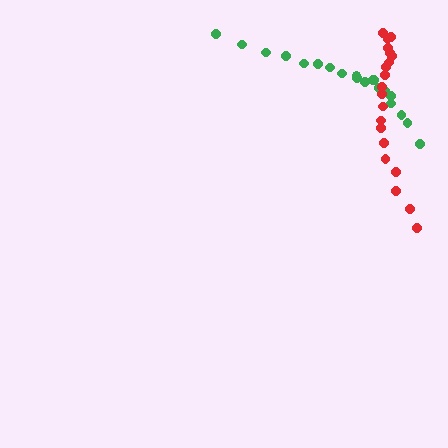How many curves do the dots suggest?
There are 2 distinct paths.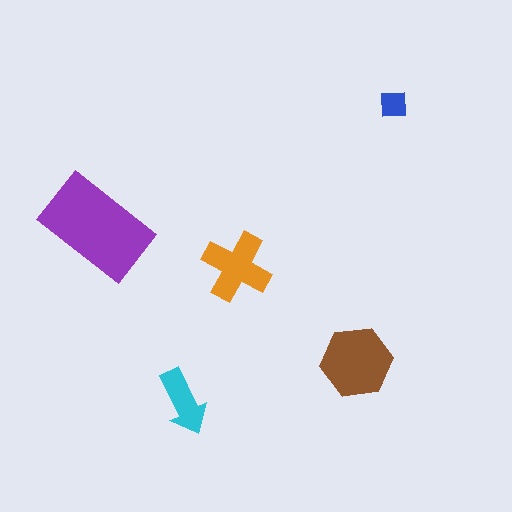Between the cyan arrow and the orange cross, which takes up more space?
The orange cross.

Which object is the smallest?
The blue square.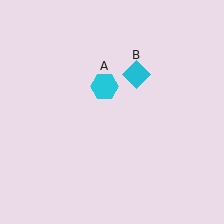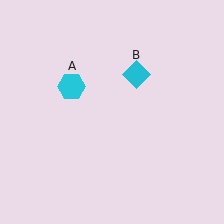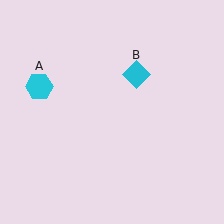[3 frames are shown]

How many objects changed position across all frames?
1 object changed position: cyan hexagon (object A).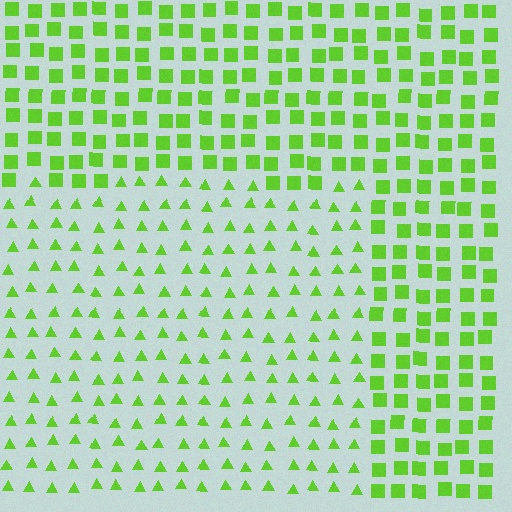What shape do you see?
I see a rectangle.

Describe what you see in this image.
The image is filled with small lime elements arranged in a uniform grid. A rectangle-shaped region contains triangles, while the surrounding area contains squares. The boundary is defined purely by the change in element shape.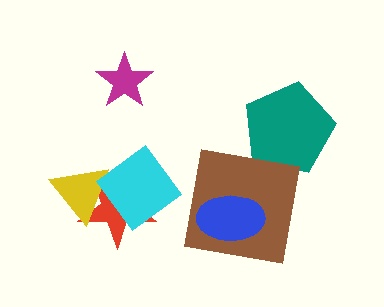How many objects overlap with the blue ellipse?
1 object overlaps with the blue ellipse.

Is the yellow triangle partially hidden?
Yes, it is partially covered by another shape.